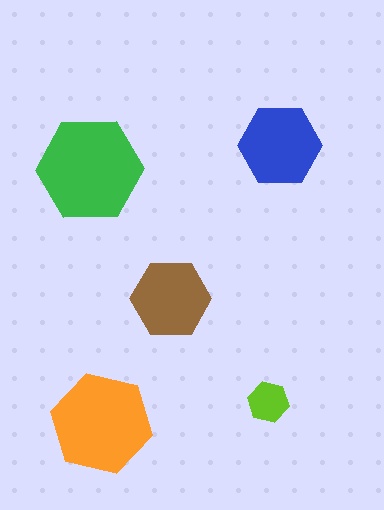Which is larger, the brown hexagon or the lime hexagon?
The brown one.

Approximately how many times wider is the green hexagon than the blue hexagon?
About 1.5 times wider.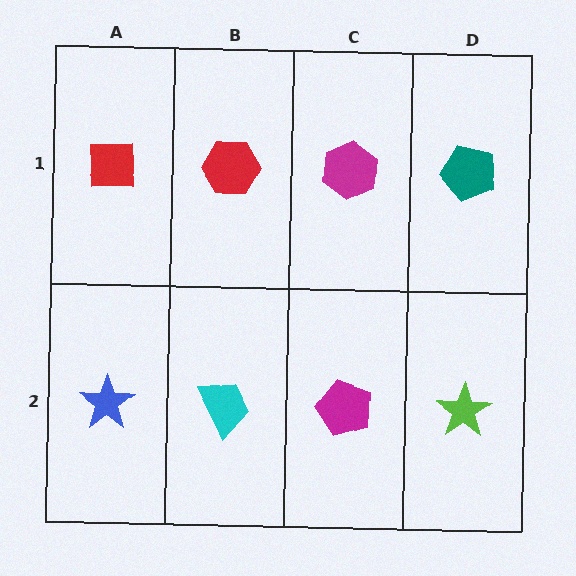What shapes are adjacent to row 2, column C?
A magenta hexagon (row 1, column C), a cyan trapezoid (row 2, column B), a lime star (row 2, column D).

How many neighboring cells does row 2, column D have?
2.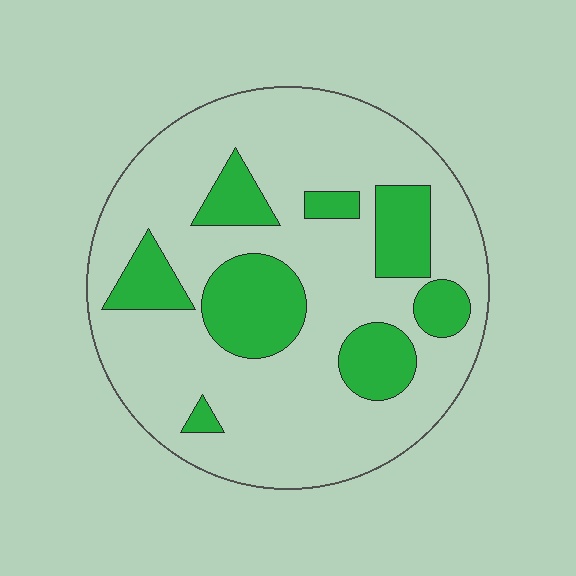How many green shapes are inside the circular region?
8.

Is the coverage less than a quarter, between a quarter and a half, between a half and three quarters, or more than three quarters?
Less than a quarter.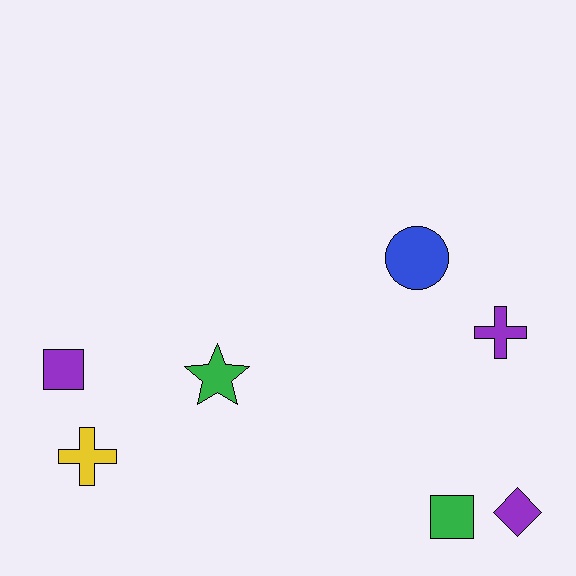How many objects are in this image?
There are 7 objects.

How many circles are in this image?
There is 1 circle.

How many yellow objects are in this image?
There is 1 yellow object.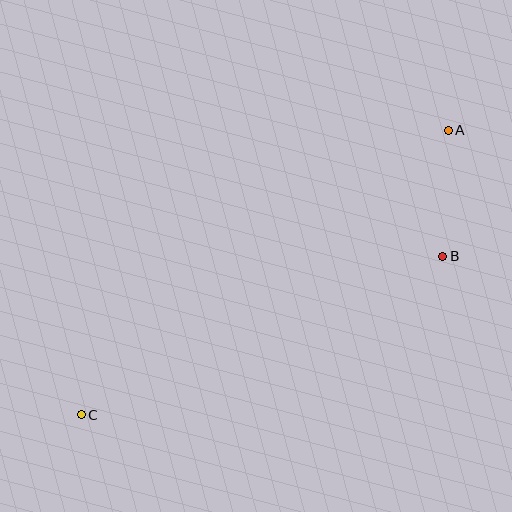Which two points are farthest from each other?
Points A and C are farthest from each other.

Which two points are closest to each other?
Points A and B are closest to each other.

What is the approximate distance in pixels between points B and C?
The distance between B and C is approximately 395 pixels.